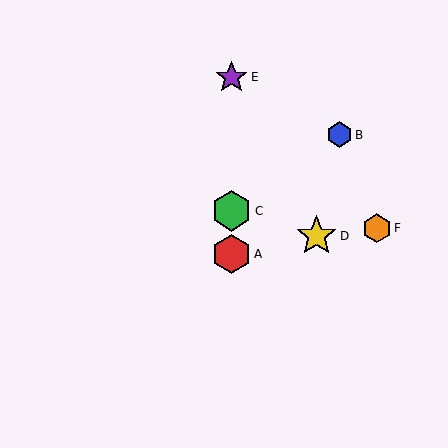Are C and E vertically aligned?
Yes, both are at x≈231.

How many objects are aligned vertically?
3 objects (A, C, E) are aligned vertically.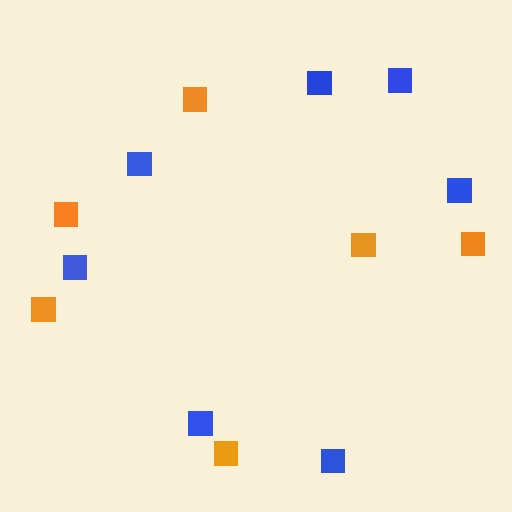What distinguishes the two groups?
There are 2 groups: one group of blue squares (7) and one group of orange squares (6).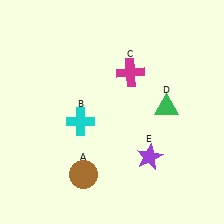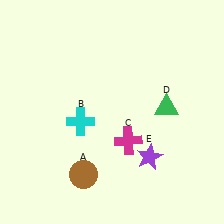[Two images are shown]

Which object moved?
The magenta cross (C) moved down.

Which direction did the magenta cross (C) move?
The magenta cross (C) moved down.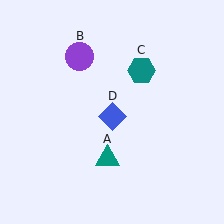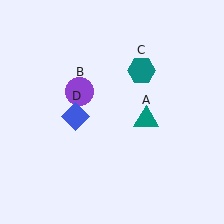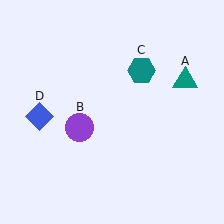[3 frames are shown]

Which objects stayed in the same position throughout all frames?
Teal hexagon (object C) remained stationary.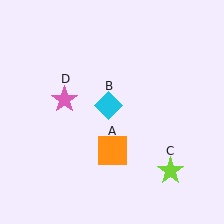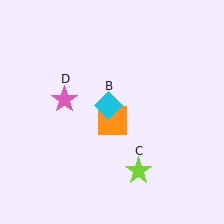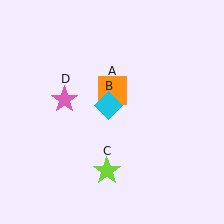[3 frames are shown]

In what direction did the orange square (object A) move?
The orange square (object A) moved up.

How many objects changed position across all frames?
2 objects changed position: orange square (object A), lime star (object C).